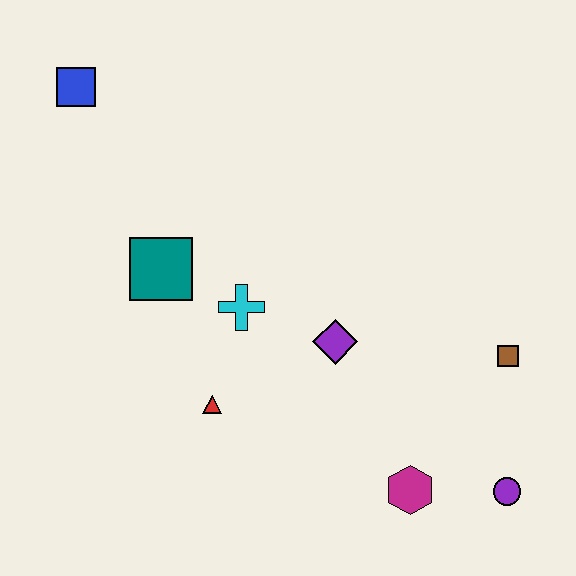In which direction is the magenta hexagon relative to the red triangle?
The magenta hexagon is to the right of the red triangle.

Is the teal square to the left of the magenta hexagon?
Yes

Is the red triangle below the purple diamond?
Yes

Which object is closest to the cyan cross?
The teal square is closest to the cyan cross.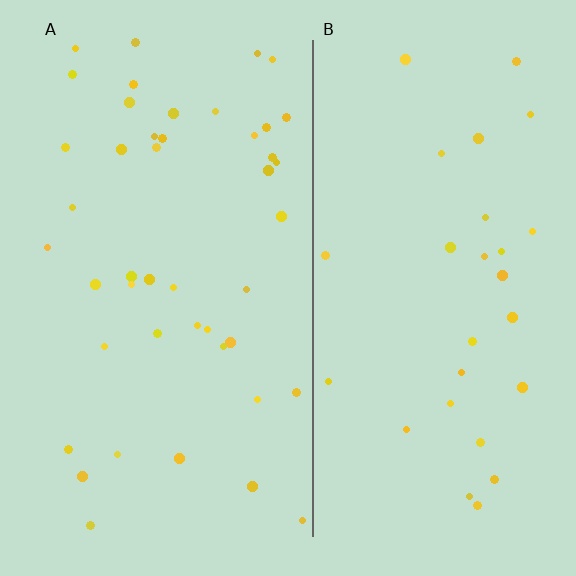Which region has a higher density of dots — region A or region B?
A (the left).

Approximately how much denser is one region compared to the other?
Approximately 1.6× — region A over region B.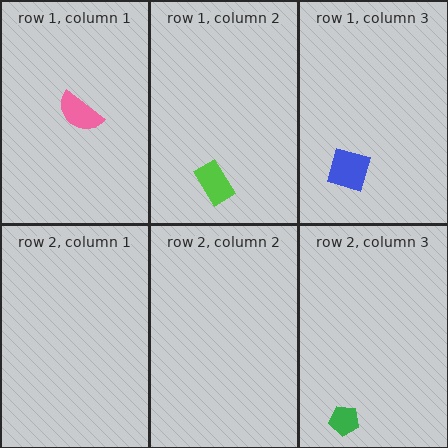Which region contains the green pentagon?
The row 2, column 3 region.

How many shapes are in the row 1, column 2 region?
1.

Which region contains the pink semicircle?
The row 1, column 1 region.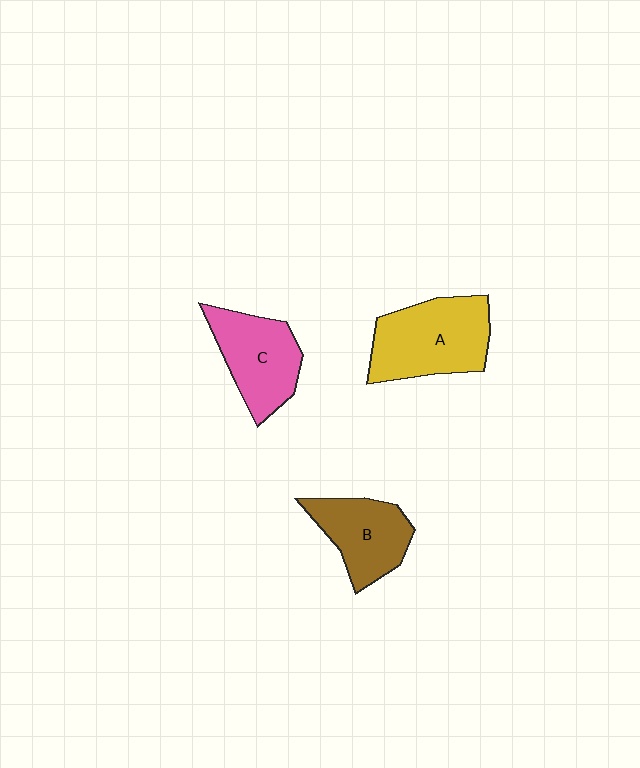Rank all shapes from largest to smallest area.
From largest to smallest: A (yellow), C (pink), B (brown).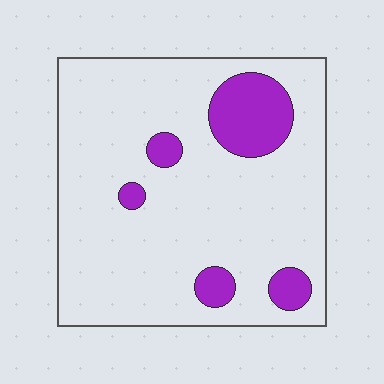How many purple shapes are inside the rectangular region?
5.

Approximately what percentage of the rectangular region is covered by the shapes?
Approximately 15%.